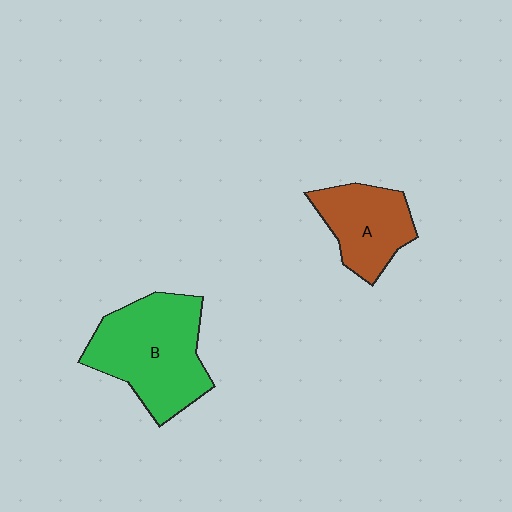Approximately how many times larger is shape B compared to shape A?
Approximately 1.6 times.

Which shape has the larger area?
Shape B (green).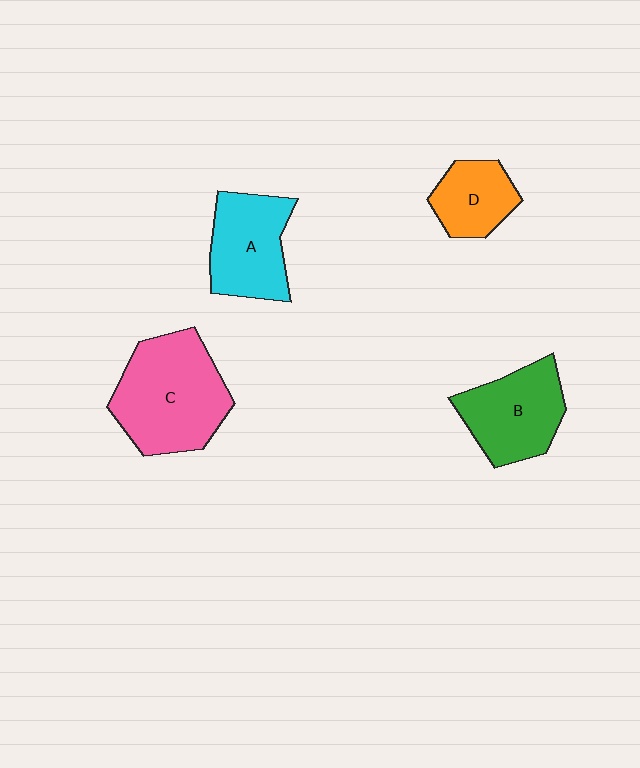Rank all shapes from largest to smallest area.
From largest to smallest: C (pink), B (green), A (cyan), D (orange).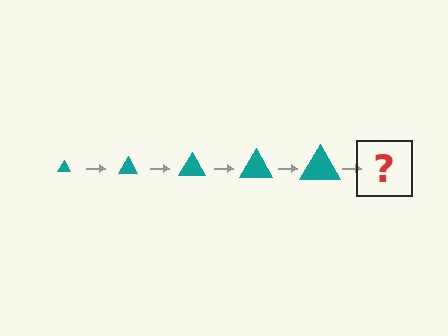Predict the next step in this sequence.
The next step is a teal triangle, larger than the previous one.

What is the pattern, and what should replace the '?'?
The pattern is that the triangle gets progressively larger each step. The '?' should be a teal triangle, larger than the previous one.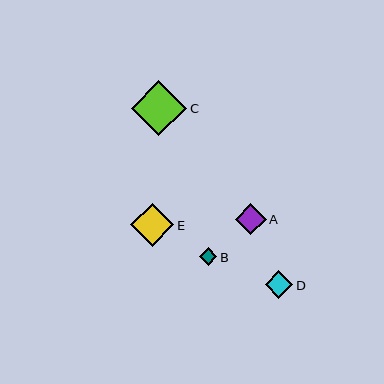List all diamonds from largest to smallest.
From largest to smallest: C, E, A, D, B.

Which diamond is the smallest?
Diamond B is the smallest with a size of approximately 17 pixels.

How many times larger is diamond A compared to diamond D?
Diamond A is approximately 1.1 times the size of diamond D.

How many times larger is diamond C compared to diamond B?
Diamond C is approximately 3.2 times the size of diamond B.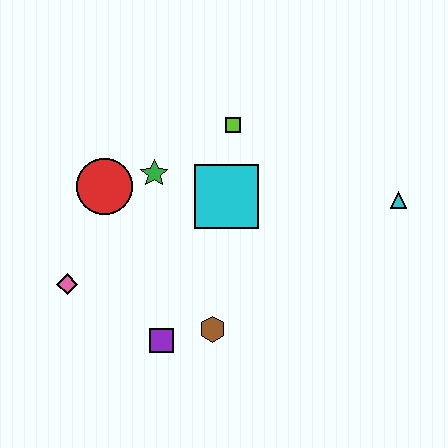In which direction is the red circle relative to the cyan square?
The red circle is to the left of the cyan square.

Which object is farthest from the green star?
The cyan triangle is farthest from the green star.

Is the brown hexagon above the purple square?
Yes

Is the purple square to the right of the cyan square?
No